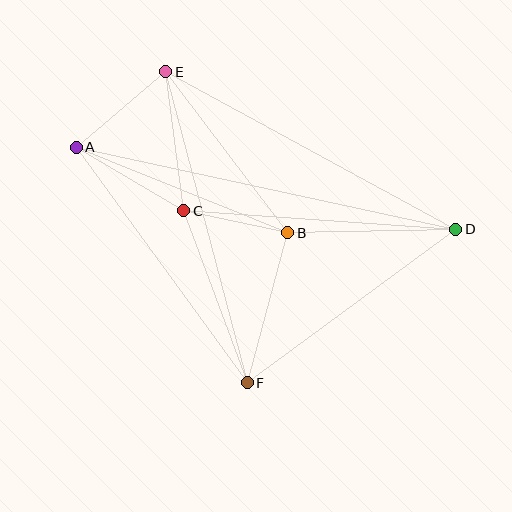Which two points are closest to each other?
Points B and C are closest to each other.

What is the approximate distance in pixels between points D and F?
The distance between D and F is approximately 259 pixels.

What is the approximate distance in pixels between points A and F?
The distance between A and F is approximately 291 pixels.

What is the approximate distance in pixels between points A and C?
The distance between A and C is approximately 125 pixels.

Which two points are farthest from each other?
Points A and D are farthest from each other.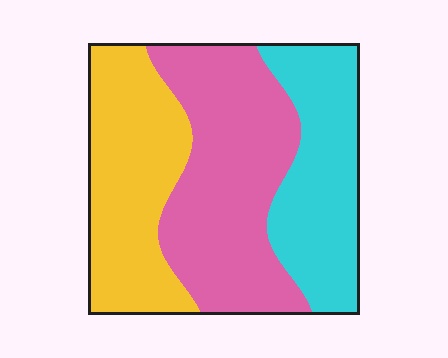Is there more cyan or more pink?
Pink.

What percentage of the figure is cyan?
Cyan covers about 30% of the figure.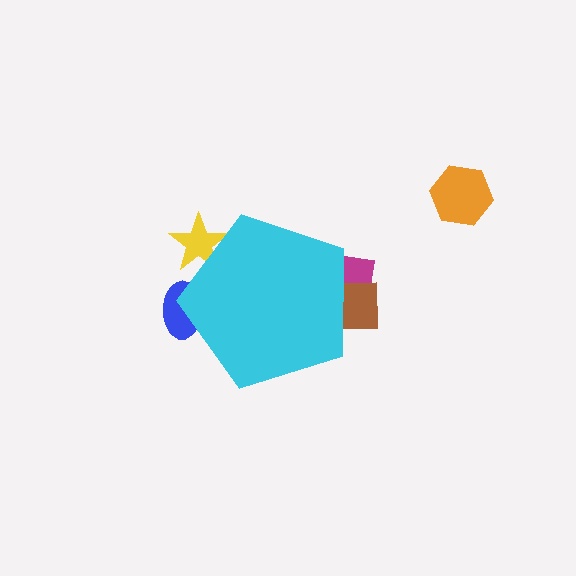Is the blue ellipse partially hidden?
Yes, the blue ellipse is partially hidden behind the cyan pentagon.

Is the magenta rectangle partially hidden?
Yes, the magenta rectangle is partially hidden behind the cyan pentagon.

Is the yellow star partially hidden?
Yes, the yellow star is partially hidden behind the cyan pentagon.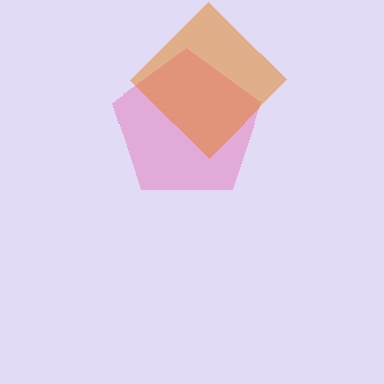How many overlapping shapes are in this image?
There are 2 overlapping shapes in the image.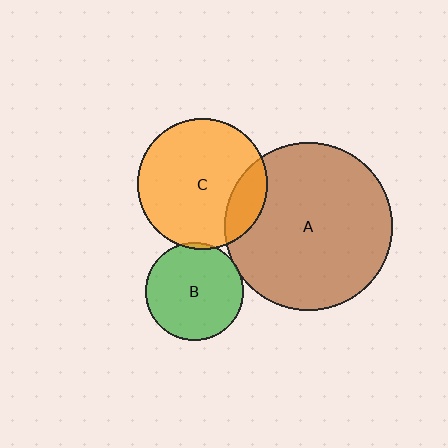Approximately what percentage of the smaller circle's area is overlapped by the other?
Approximately 5%.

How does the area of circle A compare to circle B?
Approximately 2.9 times.